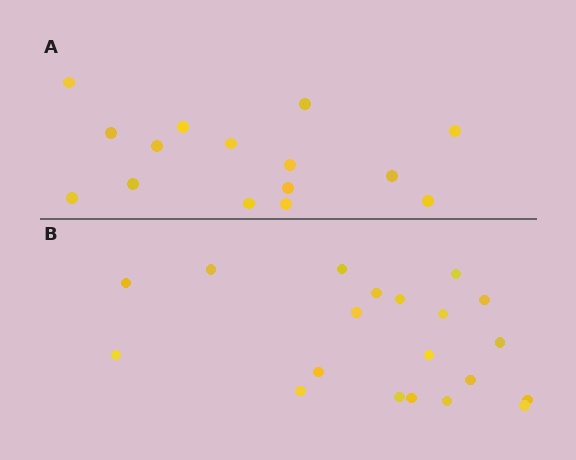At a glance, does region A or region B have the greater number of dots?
Region B (the bottom region) has more dots.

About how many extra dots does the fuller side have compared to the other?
Region B has about 5 more dots than region A.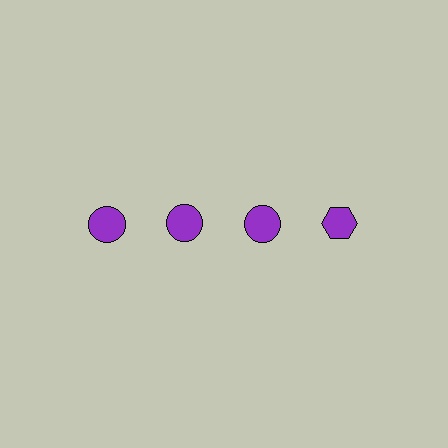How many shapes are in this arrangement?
There are 4 shapes arranged in a grid pattern.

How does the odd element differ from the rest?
It has a different shape: hexagon instead of circle.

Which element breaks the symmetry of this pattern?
The purple hexagon in the top row, second from right column breaks the symmetry. All other shapes are purple circles.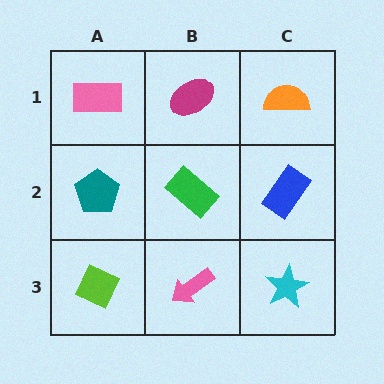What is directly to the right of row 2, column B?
A blue rectangle.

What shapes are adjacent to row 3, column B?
A green rectangle (row 2, column B), a lime diamond (row 3, column A), a cyan star (row 3, column C).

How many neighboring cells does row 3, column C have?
2.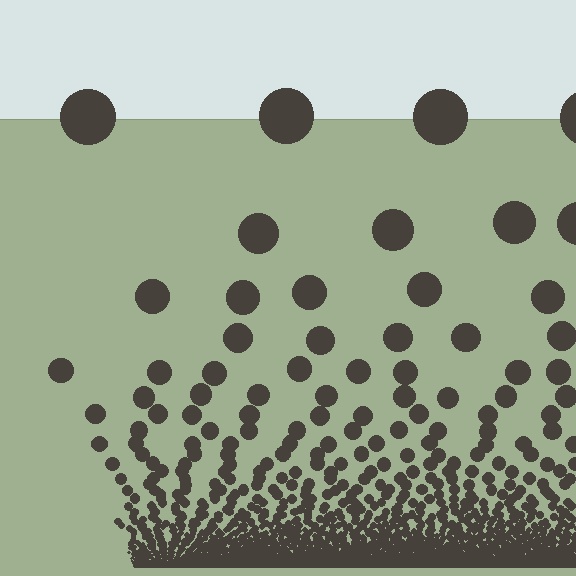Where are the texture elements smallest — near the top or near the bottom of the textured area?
Near the bottom.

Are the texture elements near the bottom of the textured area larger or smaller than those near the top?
Smaller. The gradient is inverted — elements near the bottom are smaller and denser.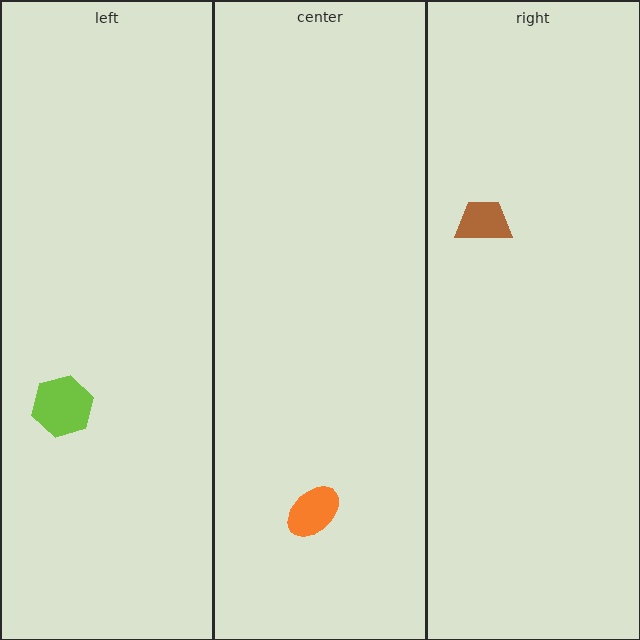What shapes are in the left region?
The lime hexagon.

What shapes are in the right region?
The brown trapezoid.